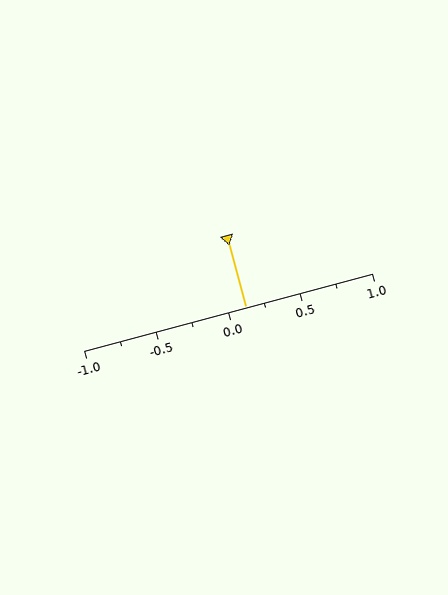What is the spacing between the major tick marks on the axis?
The major ticks are spaced 0.5 apart.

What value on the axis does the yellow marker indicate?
The marker indicates approximately 0.12.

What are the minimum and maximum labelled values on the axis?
The axis runs from -1.0 to 1.0.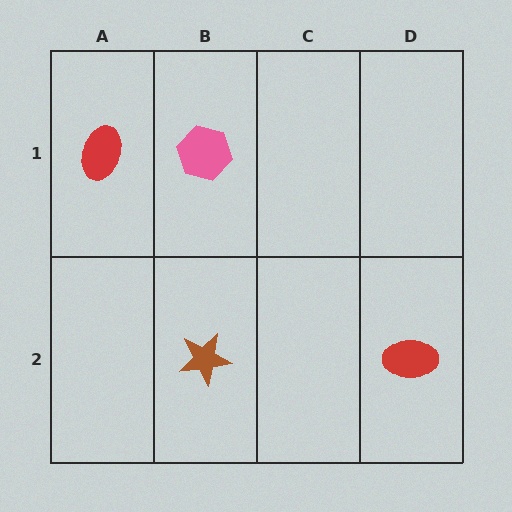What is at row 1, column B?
A pink hexagon.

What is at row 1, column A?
A red ellipse.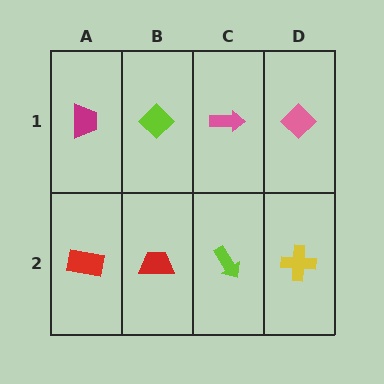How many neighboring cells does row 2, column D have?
2.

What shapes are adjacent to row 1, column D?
A yellow cross (row 2, column D), a pink arrow (row 1, column C).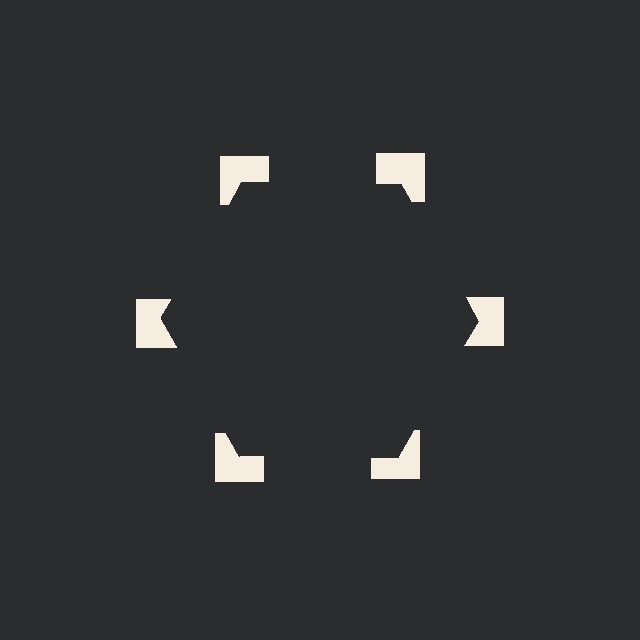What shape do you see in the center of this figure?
An illusory hexagon — its edges are inferred from the aligned wedge cuts in the notched squares, not physically drawn.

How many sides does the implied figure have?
6 sides.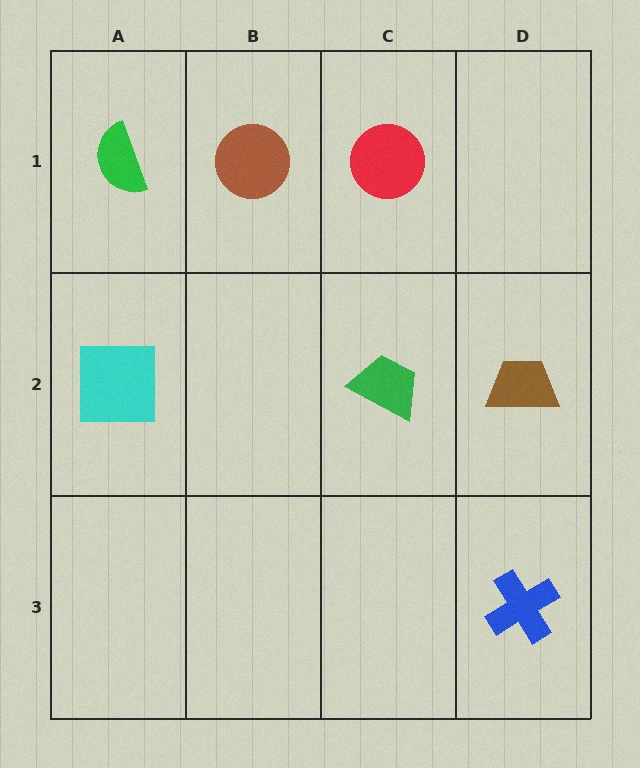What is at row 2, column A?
A cyan square.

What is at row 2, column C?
A green trapezoid.